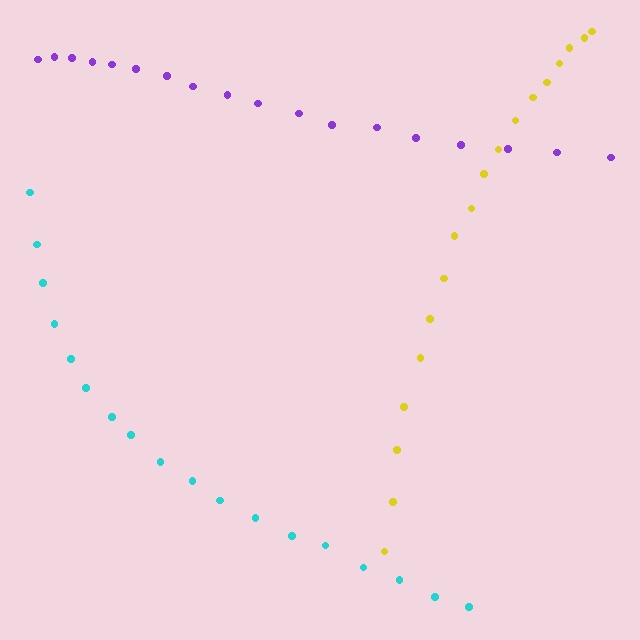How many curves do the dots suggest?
There are 3 distinct paths.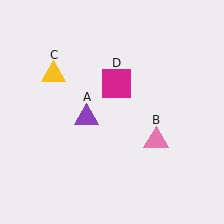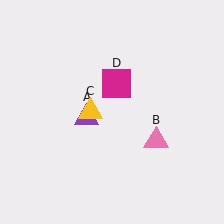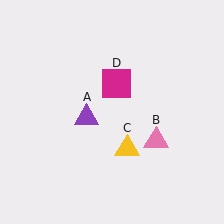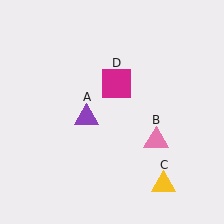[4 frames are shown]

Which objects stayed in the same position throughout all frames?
Purple triangle (object A) and pink triangle (object B) and magenta square (object D) remained stationary.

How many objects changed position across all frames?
1 object changed position: yellow triangle (object C).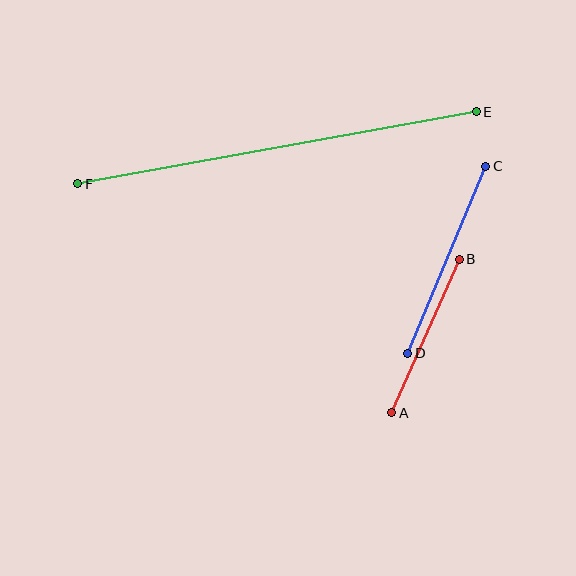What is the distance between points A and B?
The distance is approximately 168 pixels.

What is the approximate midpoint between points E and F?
The midpoint is at approximately (277, 148) pixels.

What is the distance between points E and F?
The distance is approximately 405 pixels.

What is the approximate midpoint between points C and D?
The midpoint is at approximately (447, 260) pixels.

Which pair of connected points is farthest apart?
Points E and F are farthest apart.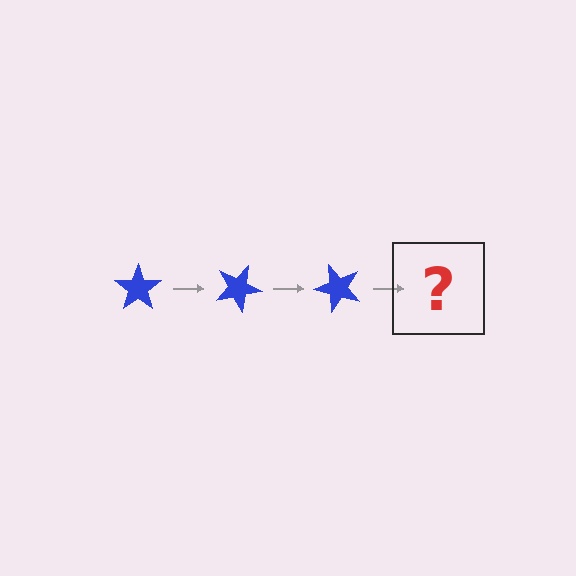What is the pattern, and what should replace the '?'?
The pattern is that the star rotates 25 degrees each step. The '?' should be a blue star rotated 75 degrees.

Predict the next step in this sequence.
The next step is a blue star rotated 75 degrees.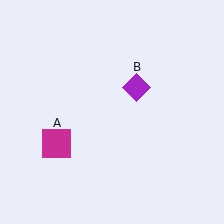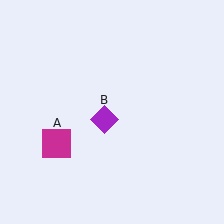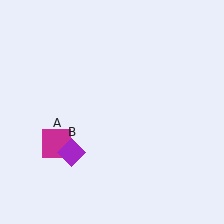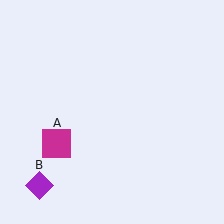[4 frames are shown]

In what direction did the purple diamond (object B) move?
The purple diamond (object B) moved down and to the left.